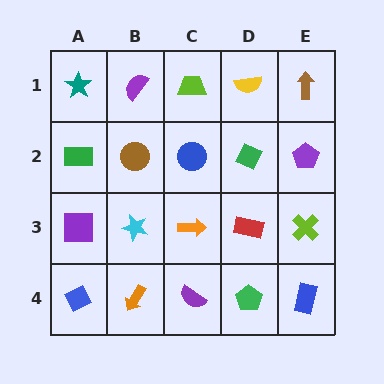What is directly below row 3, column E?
A blue rectangle.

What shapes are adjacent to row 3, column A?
A green rectangle (row 2, column A), a blue diamond (row 4, column A), a cyan star (row 3, column B).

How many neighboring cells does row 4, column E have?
2.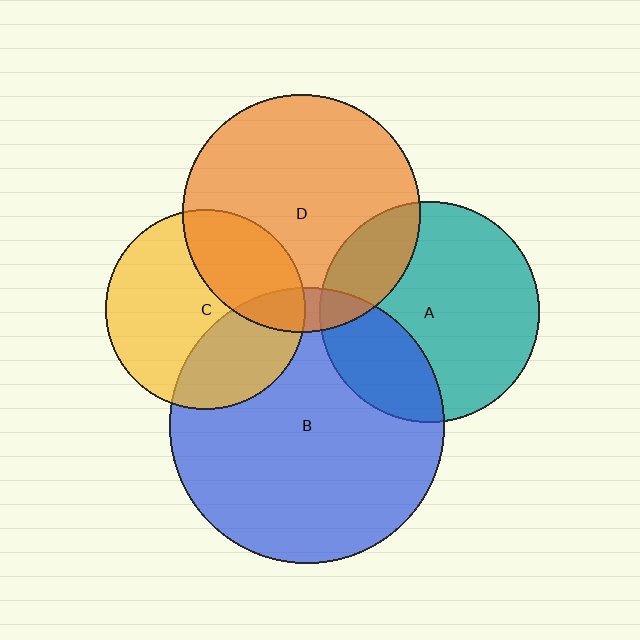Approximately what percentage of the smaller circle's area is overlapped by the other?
Approximately 30%.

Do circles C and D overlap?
Yes.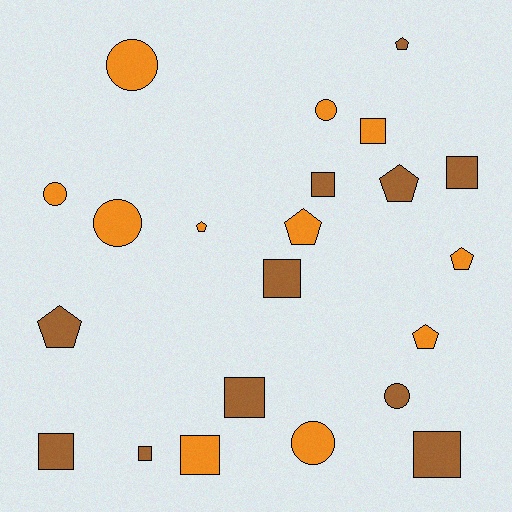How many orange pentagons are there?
There are 4 orange pentagons.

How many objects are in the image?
There are 22 objects.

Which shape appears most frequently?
Square, with 9 objects.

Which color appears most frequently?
Brown, with 11 objects.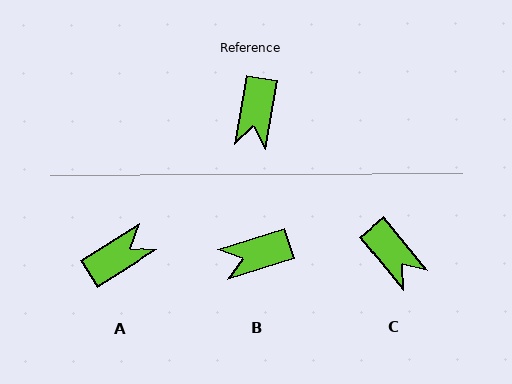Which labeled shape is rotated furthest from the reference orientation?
A, about 132 degrees away.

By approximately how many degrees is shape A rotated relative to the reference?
Approximately 132 degrees counter-clockwise.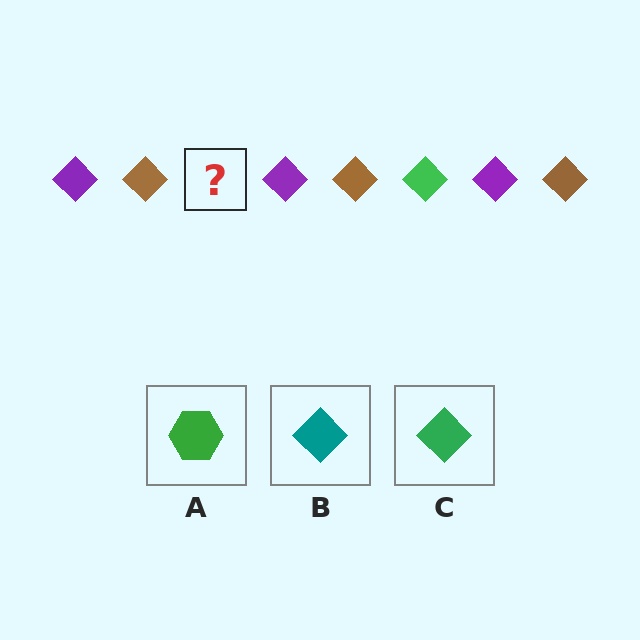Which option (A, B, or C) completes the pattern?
C.